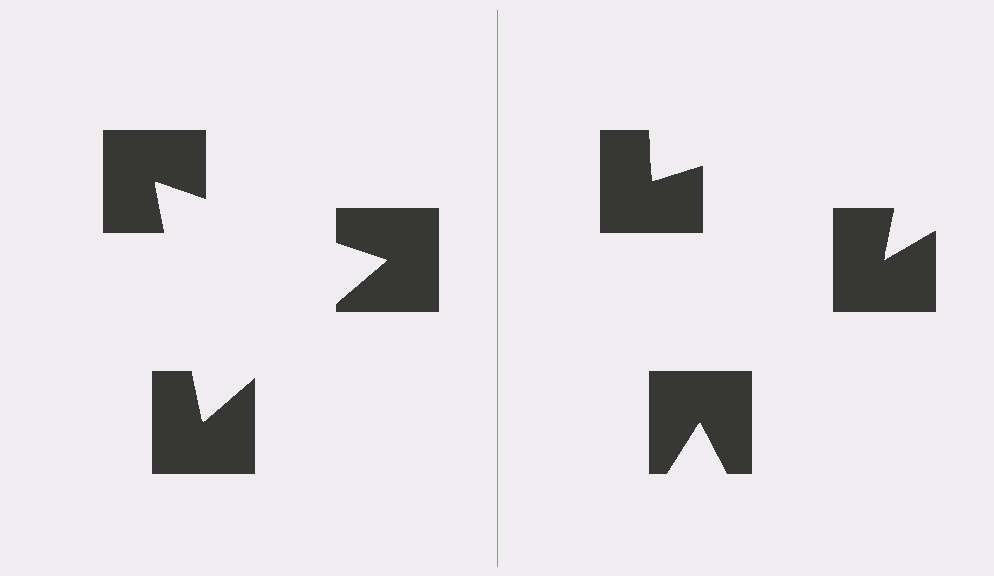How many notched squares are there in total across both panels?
6 — 3 on each side.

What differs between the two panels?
The notched squares are positioned identically on both sides; only the wedge orientations differ. On the left they align to a triangle; on the right they are misaligned.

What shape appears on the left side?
An illusory triangle.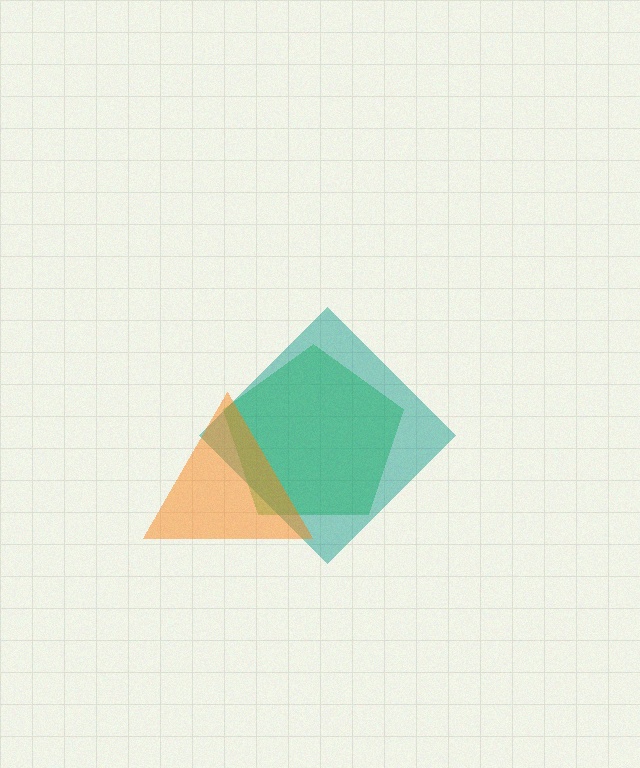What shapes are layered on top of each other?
The layered shapes are: a green pentagon, a teal diamond, an orange triangle.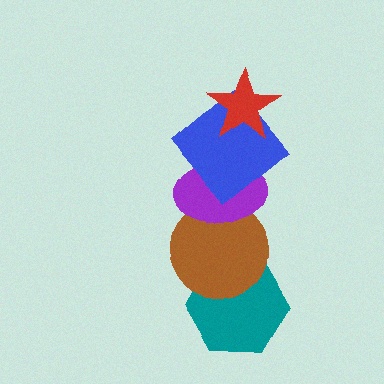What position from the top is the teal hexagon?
The teal hexagon is 5th from the top.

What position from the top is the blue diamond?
The blue diamond is 2nd from the top.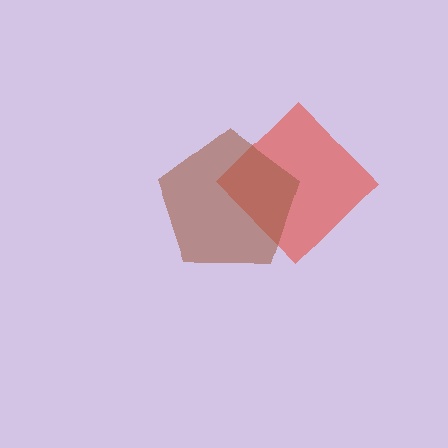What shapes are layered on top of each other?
The layered shapes are: a red diamond, a brown pentagon.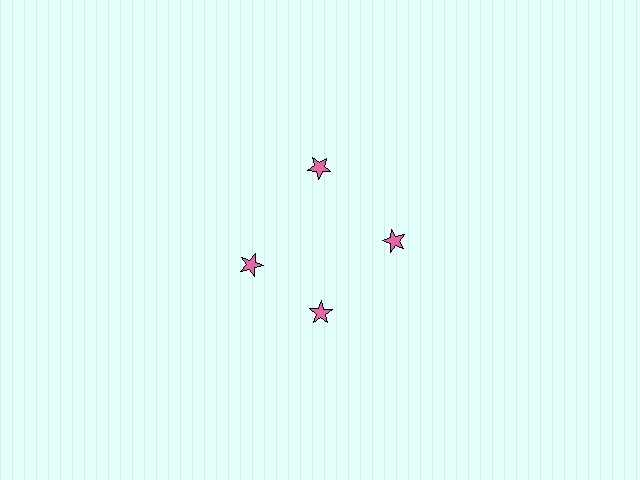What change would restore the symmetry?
The symmetry would be restored by rotating it back into even spacing with its neighbors so that all 4 stars sit at equal angles and equal distance from the center.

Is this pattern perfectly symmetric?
No. The 4 pink stars are arranged in a ring, but one element near the 9 o'clock position is rotated out of alignment along the ring, breaking the 4-fold rotational symmetry.